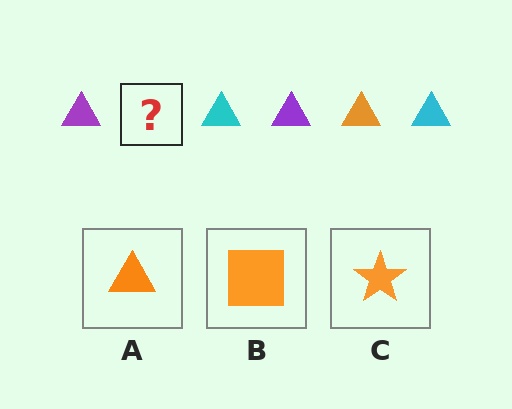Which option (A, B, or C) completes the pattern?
A.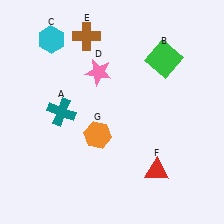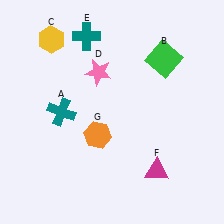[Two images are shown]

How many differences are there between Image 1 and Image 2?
There are 3 differences between the two images.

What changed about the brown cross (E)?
In Image 1, E is brown. In Image 2, it changed to teal.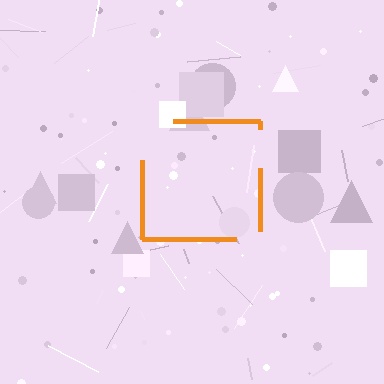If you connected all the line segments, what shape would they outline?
They would outline a square.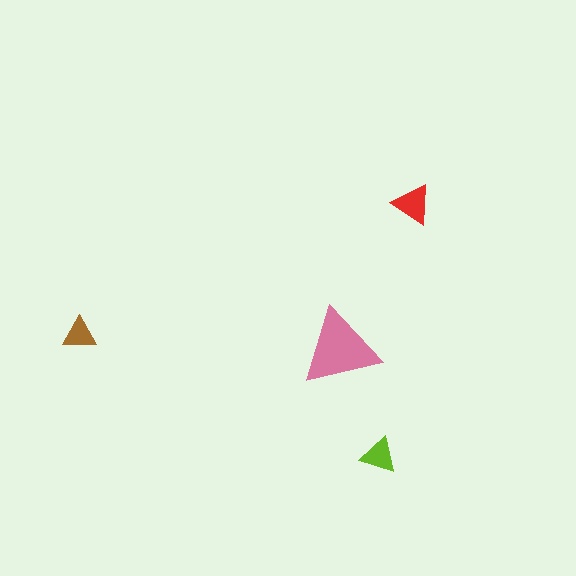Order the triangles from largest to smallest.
the pink one, the red one, the lime one, the brown one.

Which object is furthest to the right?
The red triangle is rightmost.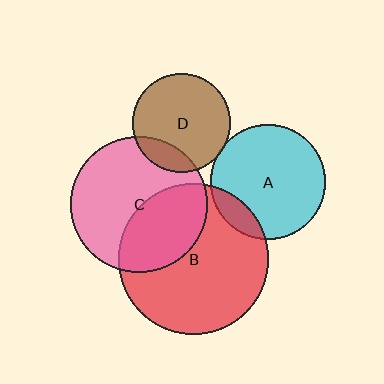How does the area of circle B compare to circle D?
Approximately 2.3 times.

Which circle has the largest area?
Circle B (red).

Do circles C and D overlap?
Yes.